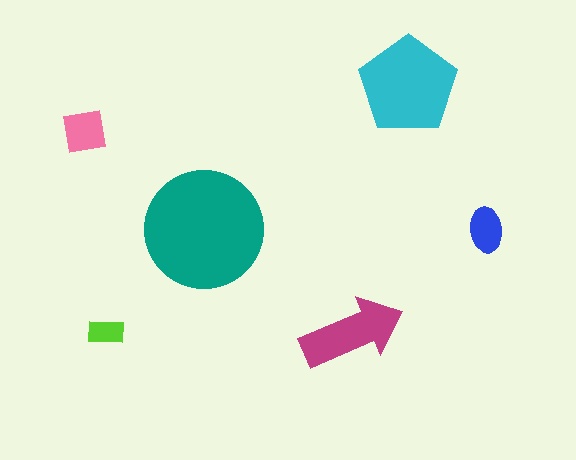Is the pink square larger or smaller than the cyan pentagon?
Smaller.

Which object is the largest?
The teal circle.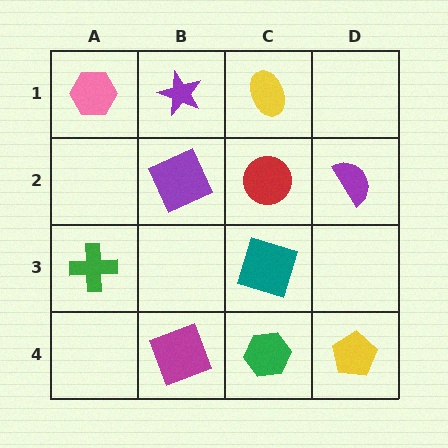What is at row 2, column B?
A purple square.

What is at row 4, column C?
A green hexagon.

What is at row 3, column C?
A teal square.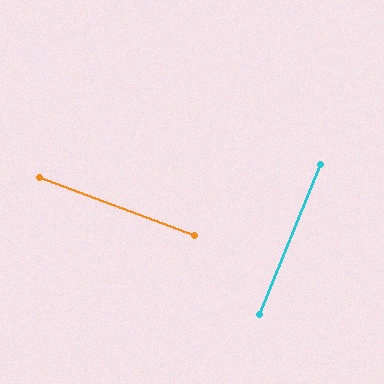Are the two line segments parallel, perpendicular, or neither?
Perpendicular — they meet at approximately 88°.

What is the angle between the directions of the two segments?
Approximately 88 degrees.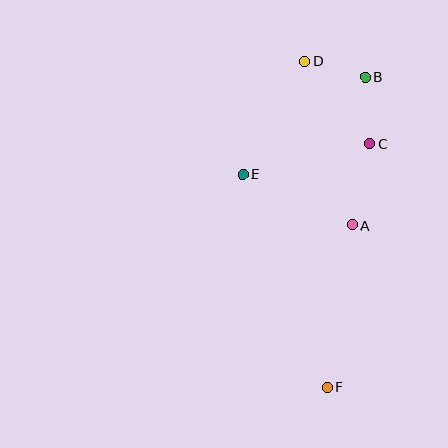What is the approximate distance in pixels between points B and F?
The distance between B and F is approximately 313 pixels.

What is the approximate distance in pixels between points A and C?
The distance between A and C is approximately 84 pixels.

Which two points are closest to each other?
Points B and D are closest to each other.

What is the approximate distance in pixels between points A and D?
The distance between A and D is approximately 171 pixels.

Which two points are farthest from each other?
Points D and F are farthest from each other.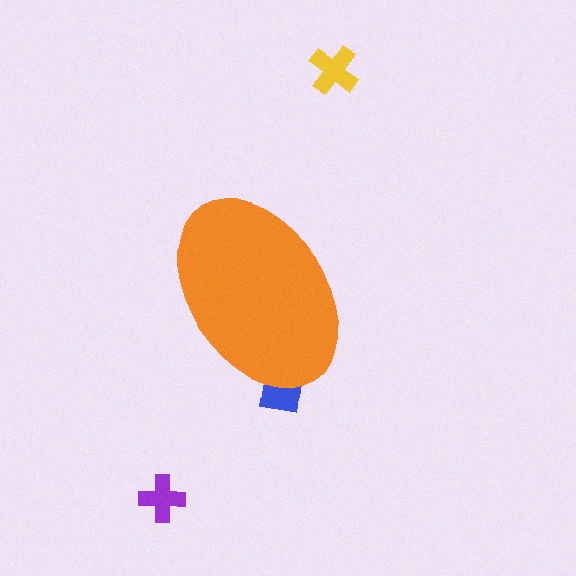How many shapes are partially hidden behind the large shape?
1 shape is partially hidden.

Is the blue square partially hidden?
Yes, the blue square is partially hidden behind the orange ellipse.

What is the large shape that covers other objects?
An orange ellipse.